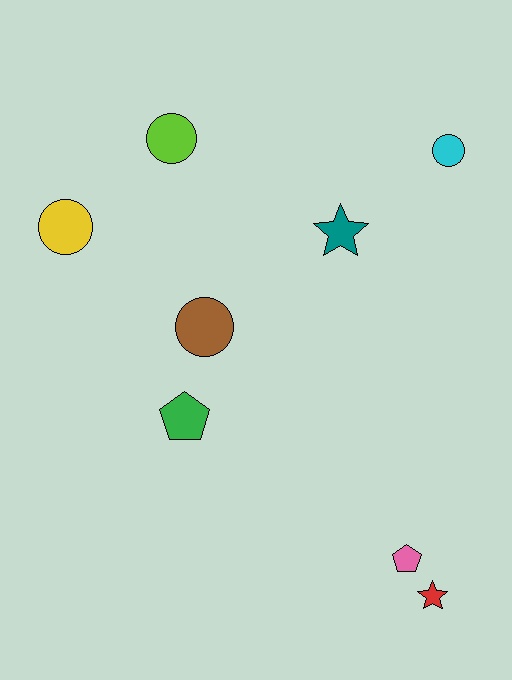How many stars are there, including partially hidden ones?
There are 2 stars.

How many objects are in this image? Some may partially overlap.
There are 8 objects.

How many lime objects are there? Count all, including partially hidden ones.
There is 1 lime object.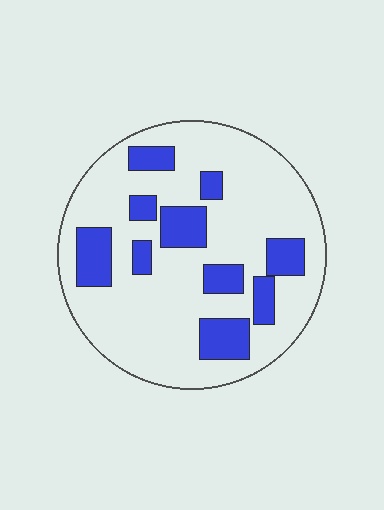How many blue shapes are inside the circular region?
10.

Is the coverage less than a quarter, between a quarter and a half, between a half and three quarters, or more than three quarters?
Less than a quarter.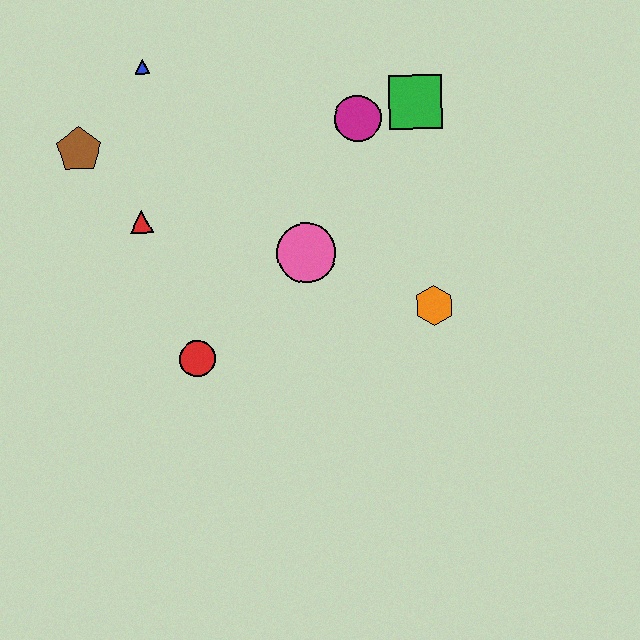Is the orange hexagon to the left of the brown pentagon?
No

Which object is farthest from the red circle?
The green square is farthest from the red circle.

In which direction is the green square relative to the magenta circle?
The green square is to the right of the magenta circle.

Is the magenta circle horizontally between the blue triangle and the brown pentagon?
No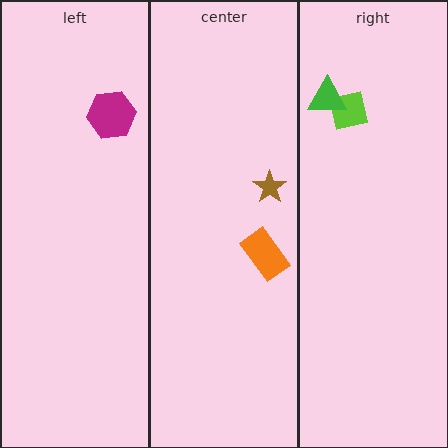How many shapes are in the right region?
2.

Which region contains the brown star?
The center region.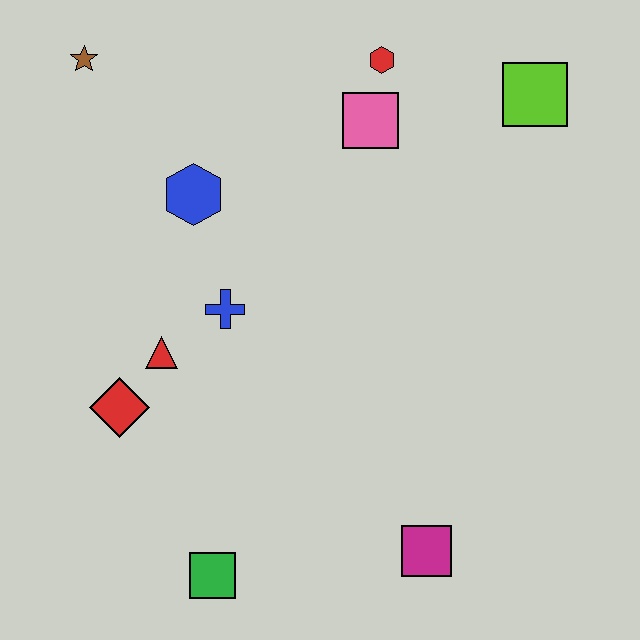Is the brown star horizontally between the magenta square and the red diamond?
No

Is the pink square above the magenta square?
Yes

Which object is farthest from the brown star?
The magenta square is farthest from the brown star.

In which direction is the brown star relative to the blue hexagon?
The brown star is above the blue hexagon.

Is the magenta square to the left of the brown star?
No